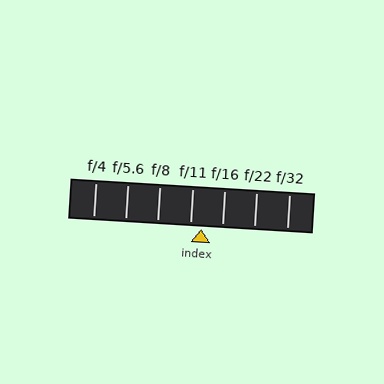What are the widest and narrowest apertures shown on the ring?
The widest aperture shown is f/4 and the narrowest is f/32.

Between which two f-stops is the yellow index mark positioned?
The index mark is between f/11 and f/16.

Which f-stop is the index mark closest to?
The index mark is closest to f/11.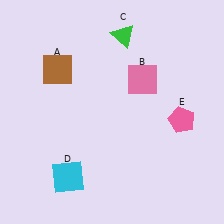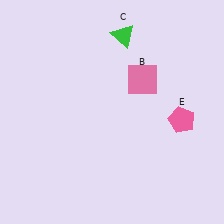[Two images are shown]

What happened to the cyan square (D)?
The cyan square (D) was removed in Image 2. It was in the bottom-left area of Image 1.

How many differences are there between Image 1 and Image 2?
There are 2 differences between the two images.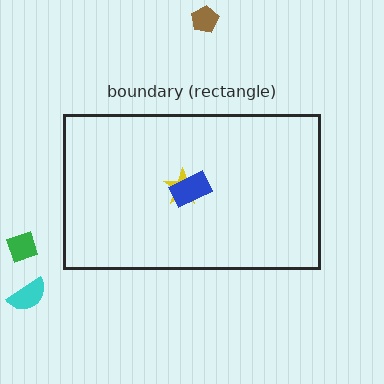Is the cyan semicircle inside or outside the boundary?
Outside.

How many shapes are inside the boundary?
2 inside, 3 outside.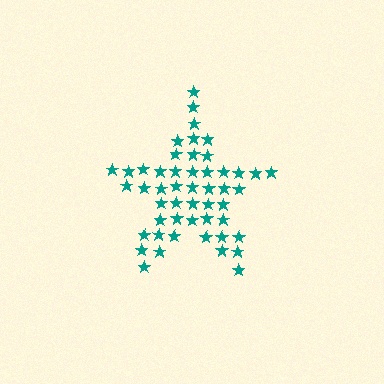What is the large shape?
The large shape is a star.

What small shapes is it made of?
It is made of small stars.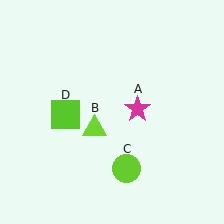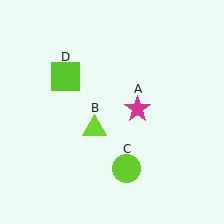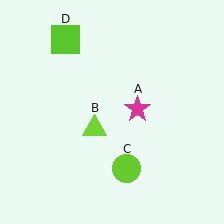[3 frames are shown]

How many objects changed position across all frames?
1 object changed position: lime square (object D).